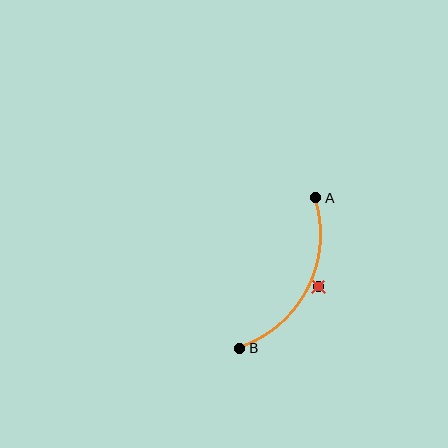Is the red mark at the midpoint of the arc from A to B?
No — the red mark does not lie on the arc at all. It sits slightly outside the curve.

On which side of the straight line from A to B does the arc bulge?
The arc bulges to the right of the straight line connecting A and B.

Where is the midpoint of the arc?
The arc midpoint is the point on the curve farthest from the straight line joining A and B. It sits to the right of that line.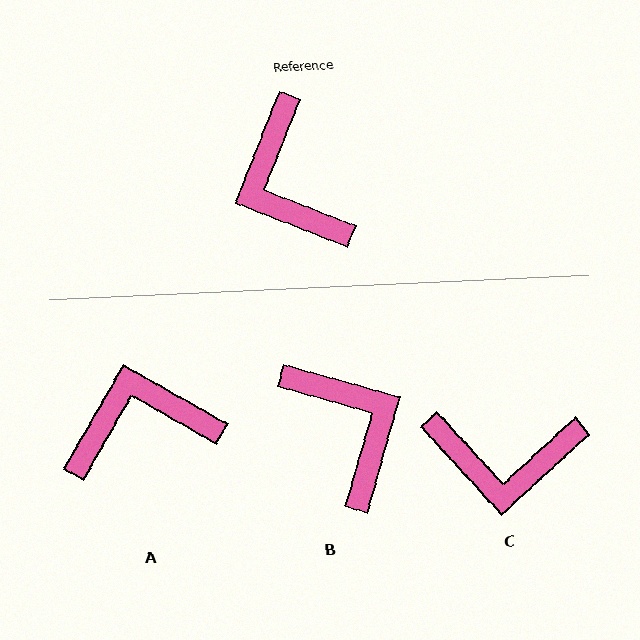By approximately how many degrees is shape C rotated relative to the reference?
Approximately 64 degrees counter-clockwise.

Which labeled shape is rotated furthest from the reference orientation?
B, about 175 degrees away.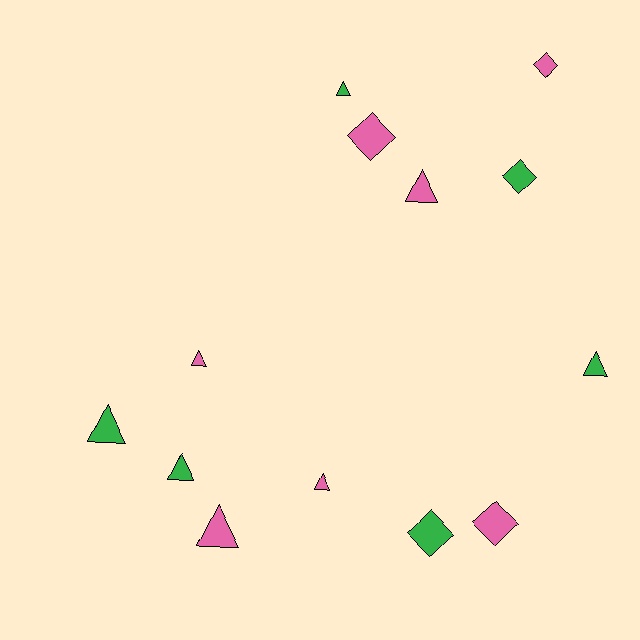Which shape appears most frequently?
Triangle, with 8 objects.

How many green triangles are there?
There are 4 green triangles.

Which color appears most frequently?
Pink, with 7 objects.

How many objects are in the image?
There are 13 objects.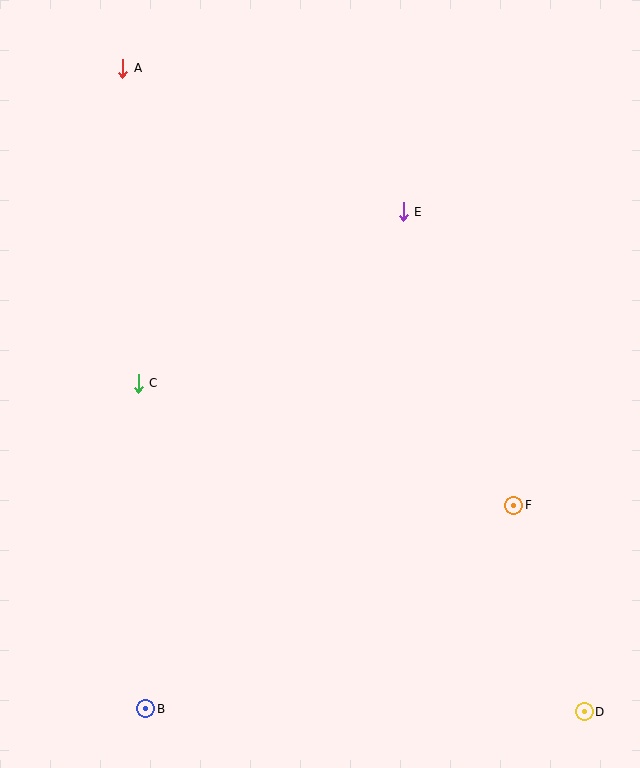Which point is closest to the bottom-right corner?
Point D is closest to the bottom-right corner.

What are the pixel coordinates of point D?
Point D is at (584, 712).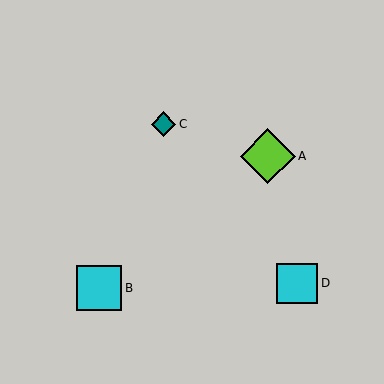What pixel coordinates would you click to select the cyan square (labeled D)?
Click at (297, 283) to select the cyan square D.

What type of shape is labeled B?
Shape B is a cyan square.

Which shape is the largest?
The lime diamond (labeled A) is the largest.